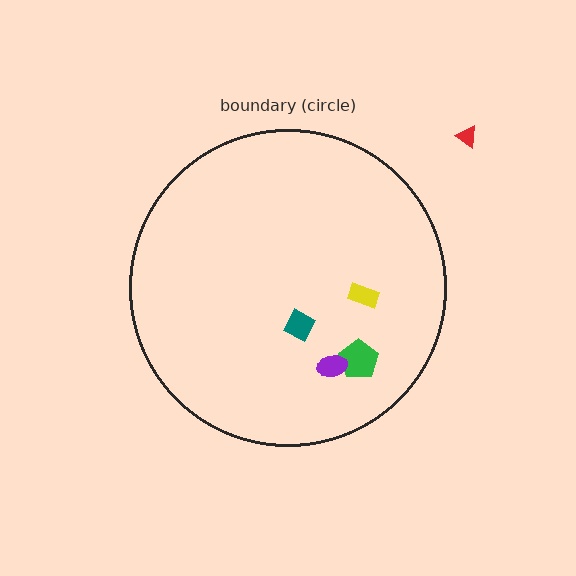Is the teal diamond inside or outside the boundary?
Inside.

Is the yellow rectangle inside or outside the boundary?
Inside.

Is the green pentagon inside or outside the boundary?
Inside.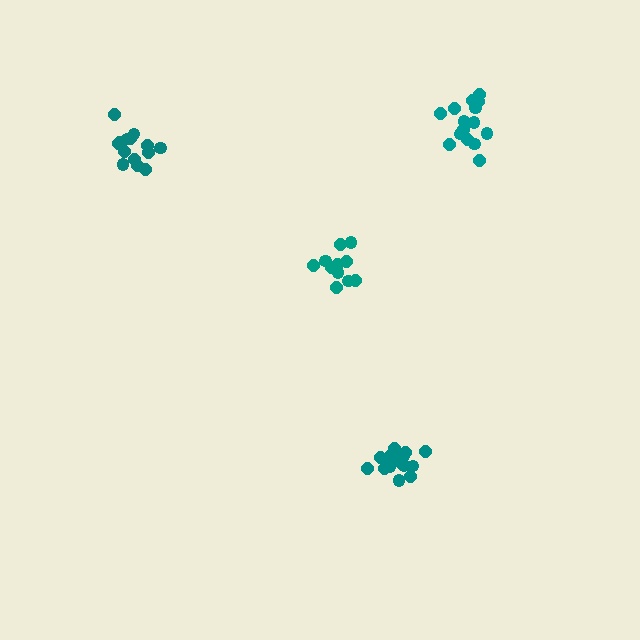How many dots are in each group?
Group 1: 17 dots, Group 2: 14 dots, Group 3: 11 dots, Group 4: 15 dots (57 total).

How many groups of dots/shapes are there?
There are 4 groups.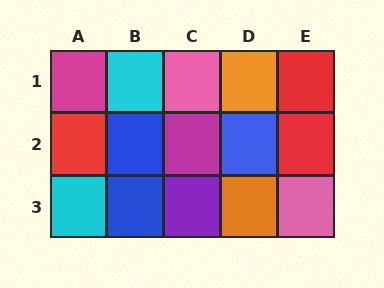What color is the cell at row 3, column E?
Pink.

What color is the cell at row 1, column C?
Pink.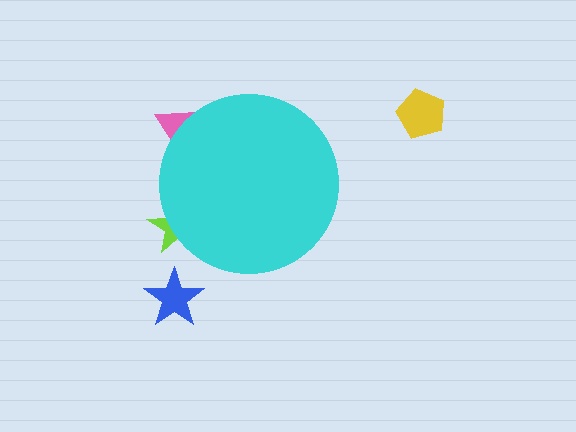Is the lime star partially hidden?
Yes, the lime star is partially hidden behind the cyan circle.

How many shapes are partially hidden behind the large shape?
2 shapes are partially hidden.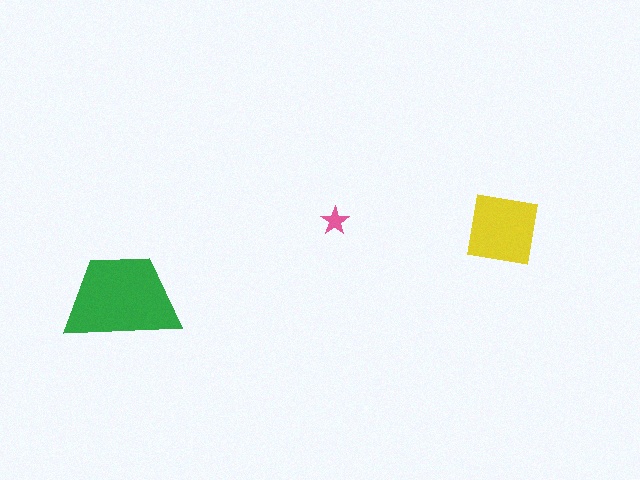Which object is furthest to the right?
The yellow square is rightmost.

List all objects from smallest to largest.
The pink star, the yellow square, the green trapezoid.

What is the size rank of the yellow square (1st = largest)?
2nd.